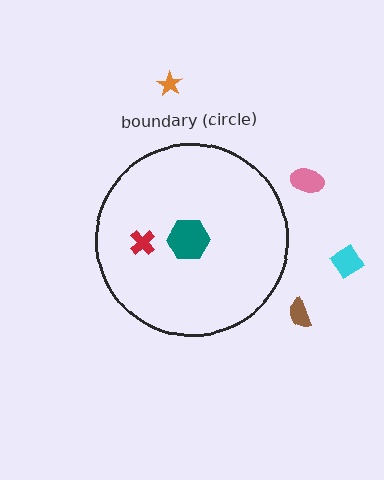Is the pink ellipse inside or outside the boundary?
Outside.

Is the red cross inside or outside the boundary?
Inside.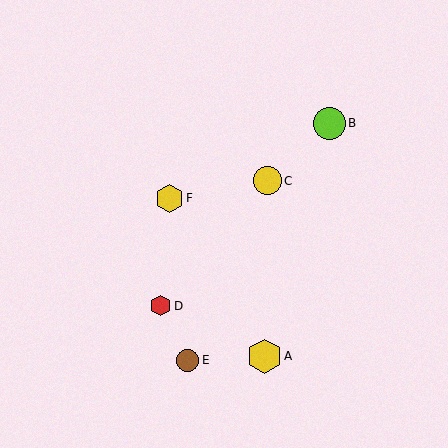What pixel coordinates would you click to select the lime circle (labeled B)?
Click at (329, 123) to select the lime circle B.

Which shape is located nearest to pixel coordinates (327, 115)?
The lime circle (labeled B) at (329, 123) is nearest to that location.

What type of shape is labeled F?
Shape F is a yellow hexagon.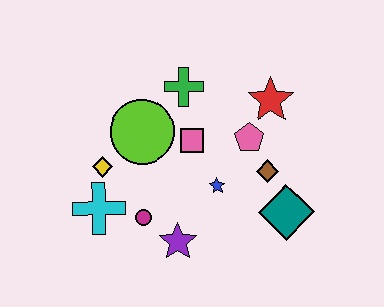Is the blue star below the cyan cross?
No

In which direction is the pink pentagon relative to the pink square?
The pink pentagon is to the right of the pink square.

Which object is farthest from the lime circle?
The teal diamond is farthest from the lime circle.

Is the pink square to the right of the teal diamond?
No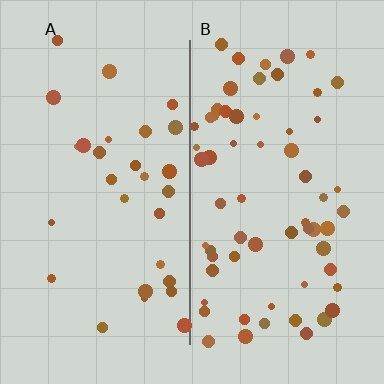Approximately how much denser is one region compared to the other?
Approximately 2.2× — region B over region A.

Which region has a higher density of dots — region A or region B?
B (the right).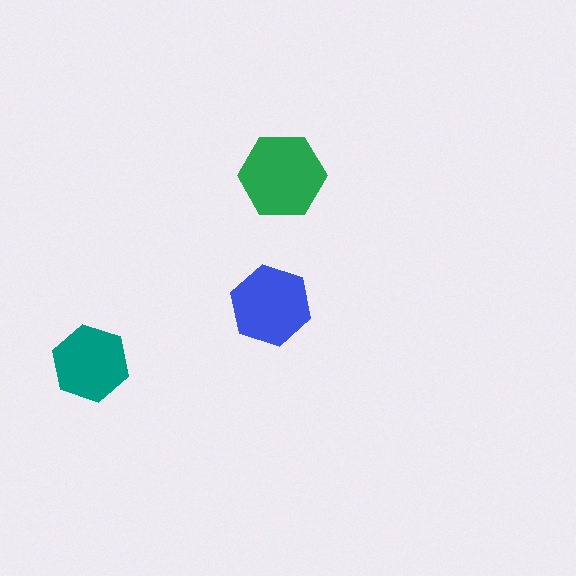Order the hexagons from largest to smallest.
the green one, the blue one, the teal one.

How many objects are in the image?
There are 3 objects in the image.